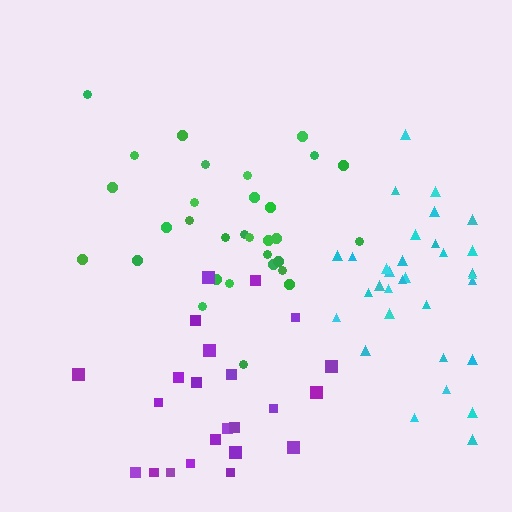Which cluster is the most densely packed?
Cyan.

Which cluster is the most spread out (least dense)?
Purple.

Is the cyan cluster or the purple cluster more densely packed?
Cyan.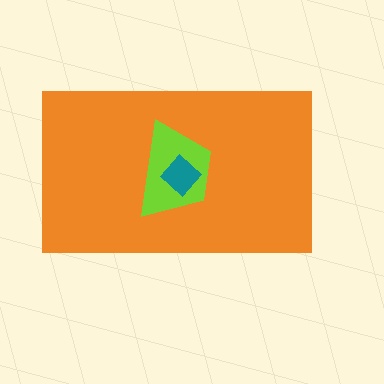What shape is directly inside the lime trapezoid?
The teal diamond.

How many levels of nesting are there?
3.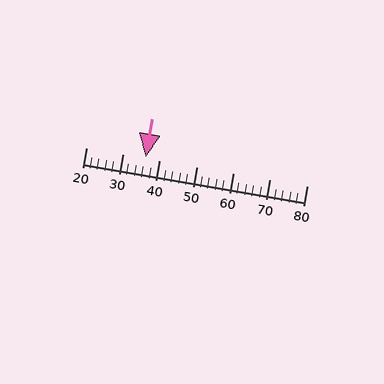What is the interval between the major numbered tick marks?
The major tick marks are spaced 10 units apart.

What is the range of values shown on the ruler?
The ruler shows values from 20 to 80.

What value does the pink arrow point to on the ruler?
The pink arrow points to approximately 36.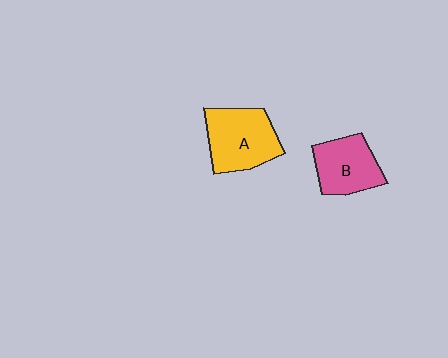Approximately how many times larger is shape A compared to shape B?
Approximately 1.2 times.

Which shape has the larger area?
Shape A (yellow).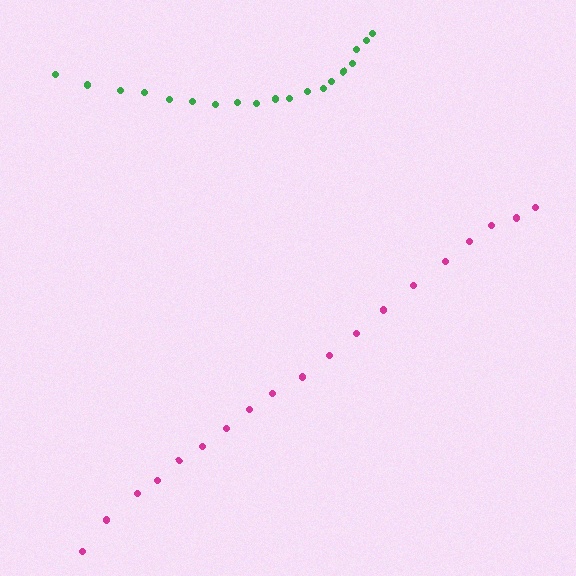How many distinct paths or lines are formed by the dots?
There are 2 distinct paths.